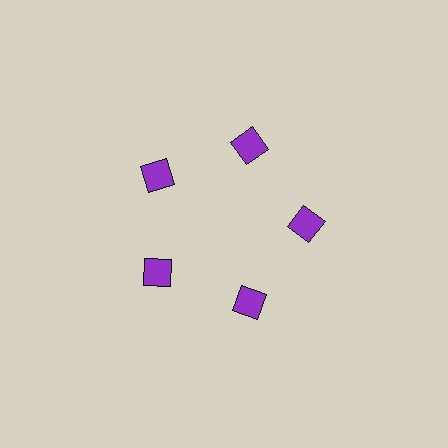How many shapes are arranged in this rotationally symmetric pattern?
There are 5 shapes, arranged in 5 groups of 1.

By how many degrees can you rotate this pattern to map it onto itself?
The pattern maps onto itself every 72 degrees of rotation.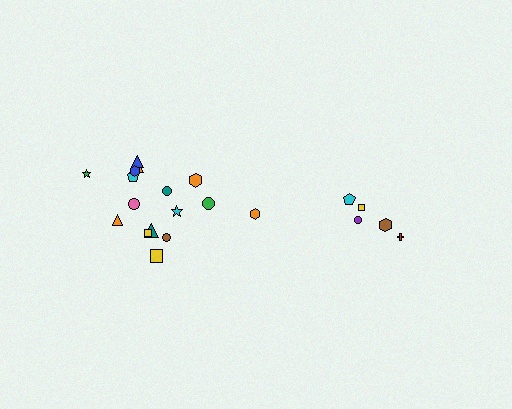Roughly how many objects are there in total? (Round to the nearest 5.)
Roughly 20 objects in total.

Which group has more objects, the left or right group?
The left group.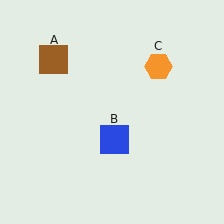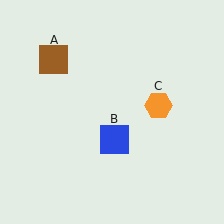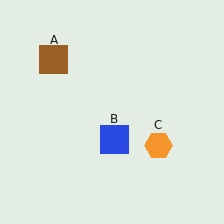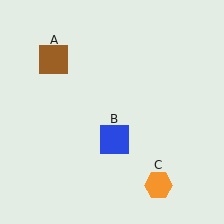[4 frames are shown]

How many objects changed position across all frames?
1 object changed position: orange hexagon (object C).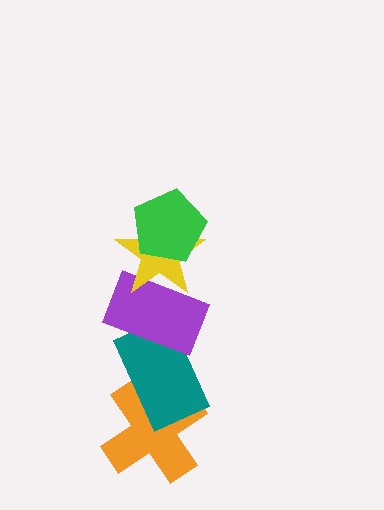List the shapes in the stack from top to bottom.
From top to bottom: the green pentagon, the yellow star, the purple rectangle, the teal rectangle, the orange cross.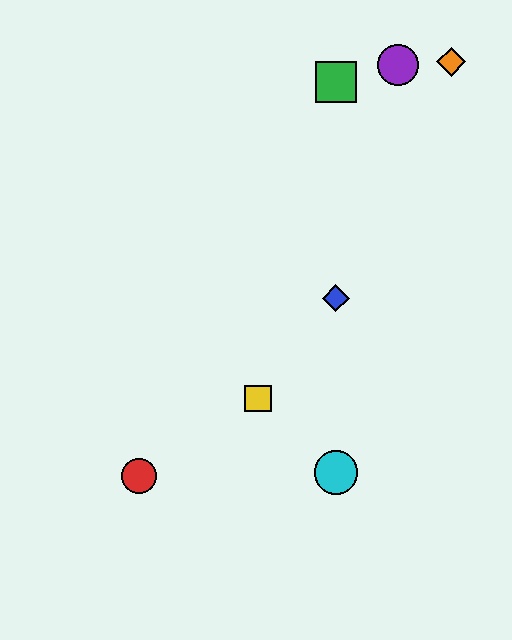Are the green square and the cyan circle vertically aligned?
Yes, both are at x≈336.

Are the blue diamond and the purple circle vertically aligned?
No, the blue diamond is at x≈336 and the purple circle is at x≈398.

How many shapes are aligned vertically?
3 shapes (the blue diamond, the green square, the cyan circle) are aligned vertically.